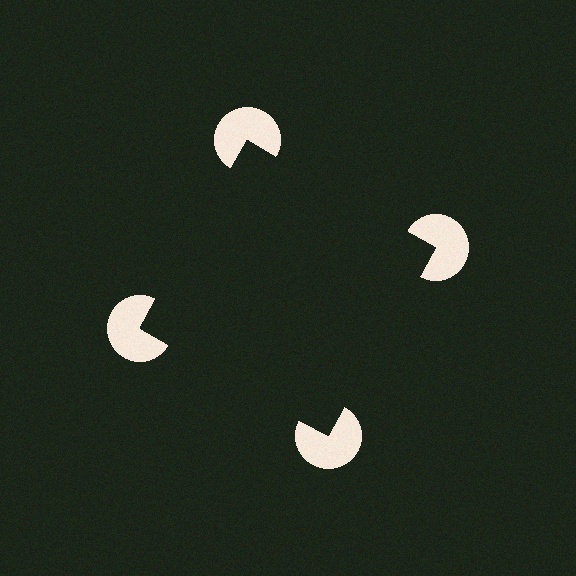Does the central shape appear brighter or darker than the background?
It typically appears slightly darker than the background, even though no actual brightness change is drawn.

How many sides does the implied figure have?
4 sides.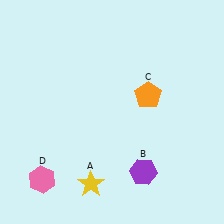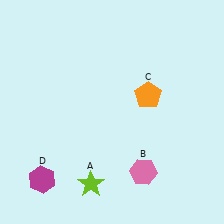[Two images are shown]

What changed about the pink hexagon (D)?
In Image 1, D is pink. In Image 2, it changed to magenta.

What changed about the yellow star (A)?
In Image 1, A is yellow. In Image 2, it changed to lime.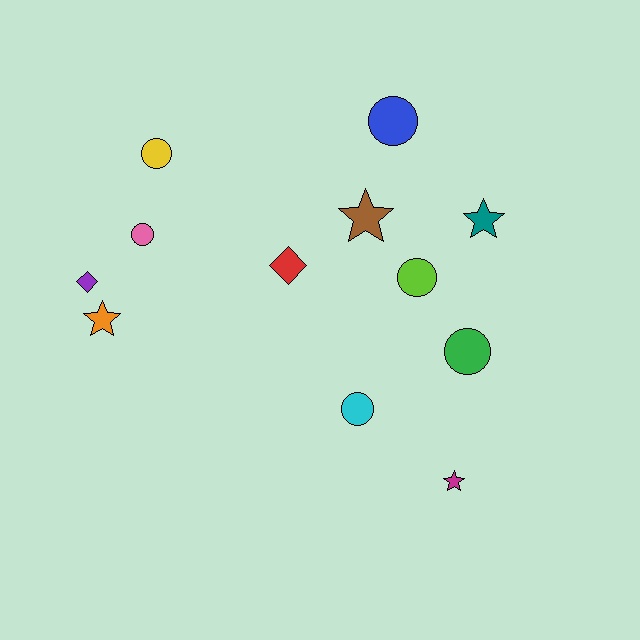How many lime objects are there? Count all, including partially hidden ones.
There is 1 lime object.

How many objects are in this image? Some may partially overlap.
There are 12 objects.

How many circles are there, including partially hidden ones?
There are 6 circles.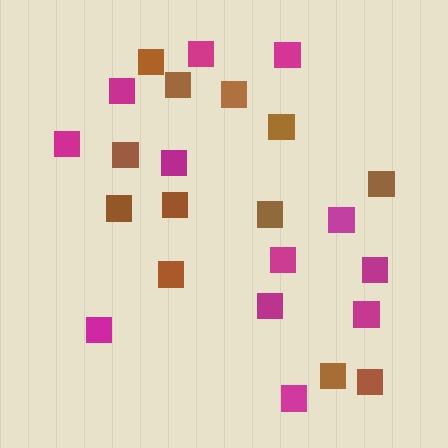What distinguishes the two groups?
There are 2 groups: one group of magenta squares (12) and one group of brown squares (12).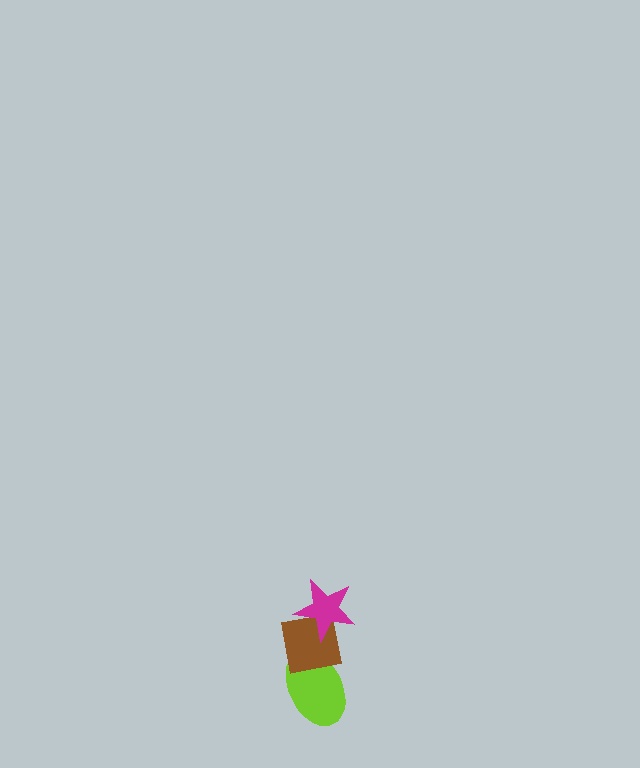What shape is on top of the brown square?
The magenta star is on top of the brown square.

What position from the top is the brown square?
The brown square is 2nd from the top.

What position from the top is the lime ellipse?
The lime ellipse is 3rd from the top.